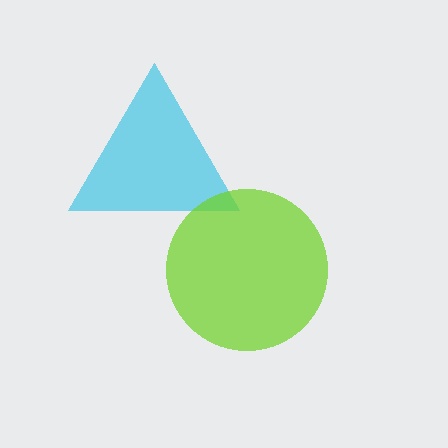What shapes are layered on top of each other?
The layered shapes are: a cyan triangle, a lime circle.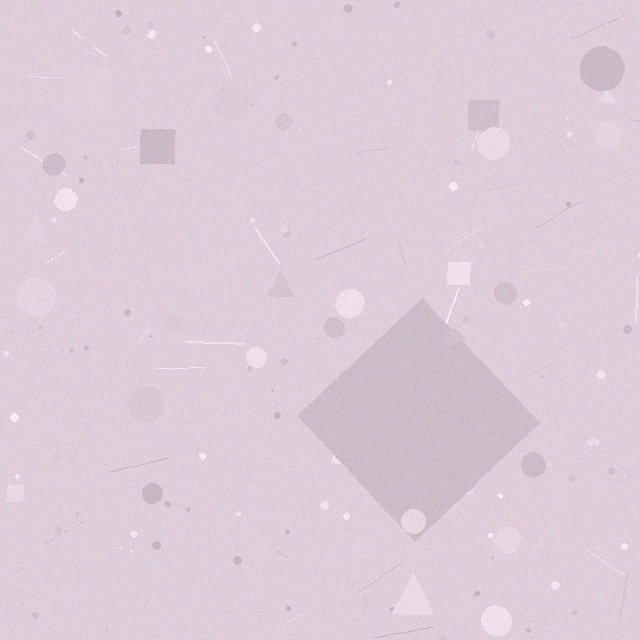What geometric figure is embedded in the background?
A diamond is embedded in the background.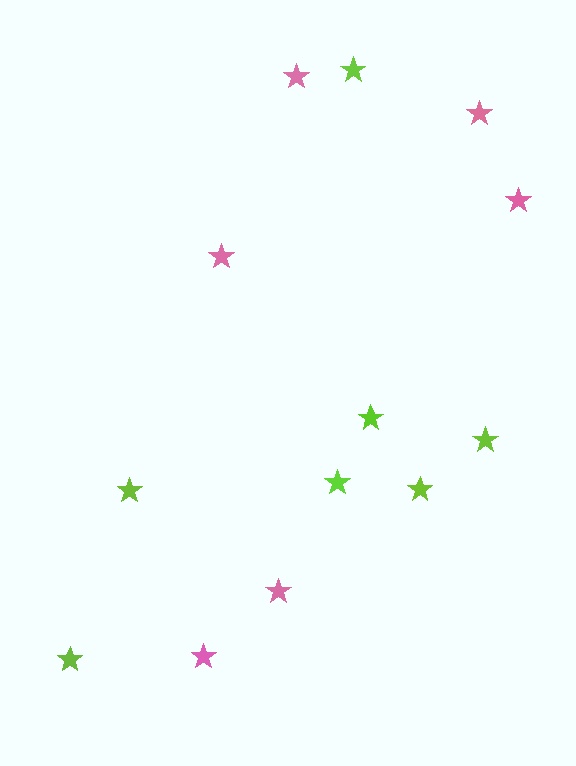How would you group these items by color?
There are 2 groups: one group of pink stars (6) and one group of lime stars (7).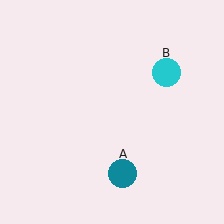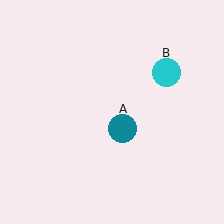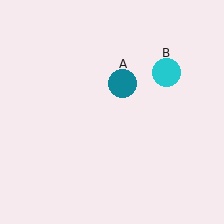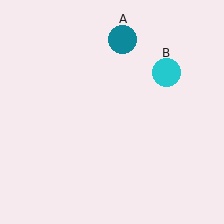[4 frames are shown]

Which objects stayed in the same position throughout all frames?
Cyan circle (object B) remained stationary.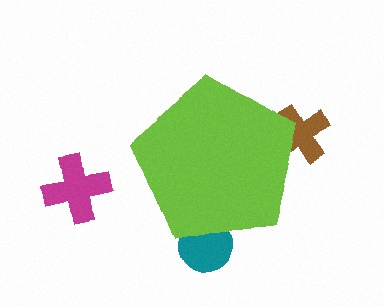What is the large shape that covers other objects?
A lime pentagon.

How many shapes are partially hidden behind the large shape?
2 shapes are partially hidden.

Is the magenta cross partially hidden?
No, the magenta cross is fully visible.